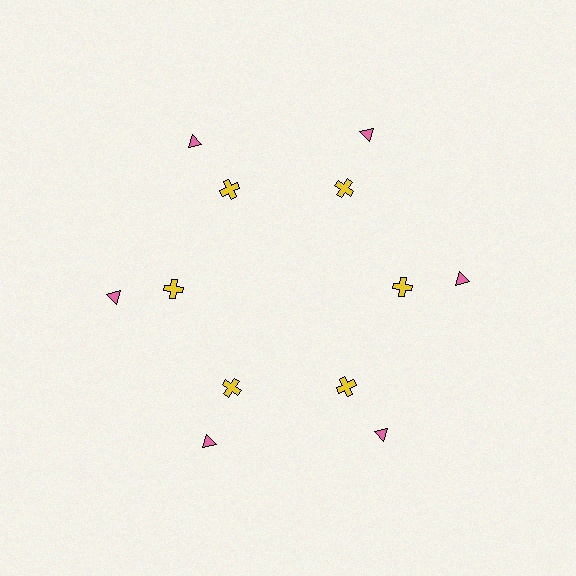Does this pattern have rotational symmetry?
Yes, this pattern has 6-fold rotational symmetry. It looks the same after rotating 60 degrees around the center.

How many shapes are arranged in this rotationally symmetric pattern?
There are 12 shapes, arranged in 6 groups of 2.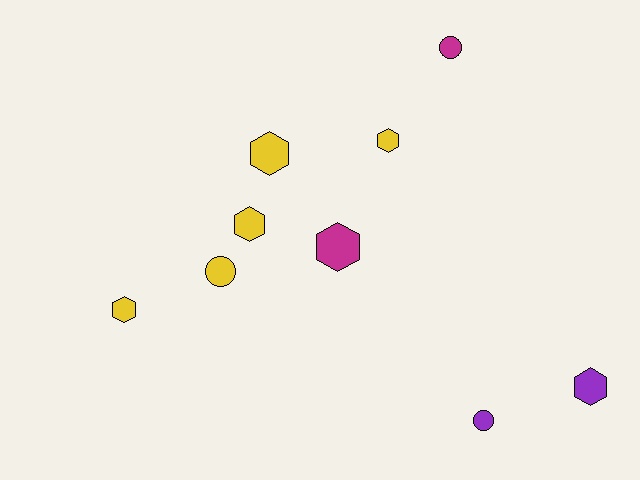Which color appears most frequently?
Yellow, with 5 objects.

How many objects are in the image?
There are 9 objects.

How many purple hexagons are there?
There is 1 purple hexagon.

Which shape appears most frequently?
Hexagon, with 6 objects.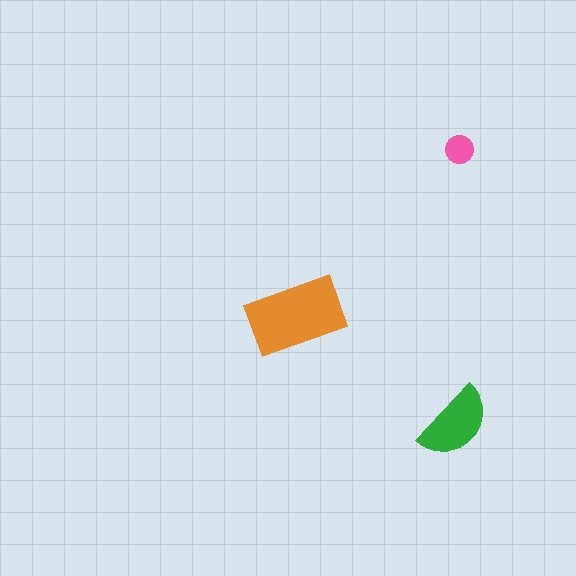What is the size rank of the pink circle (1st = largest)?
3rd.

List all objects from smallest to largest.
The pink circle, the green semicircle, the orange rectangle.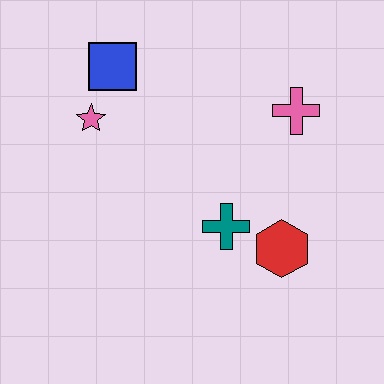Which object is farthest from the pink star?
The red hexagon is farthest from the pink star.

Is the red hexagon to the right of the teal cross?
Yes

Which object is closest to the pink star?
The blue square is closest to the pink star.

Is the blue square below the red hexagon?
No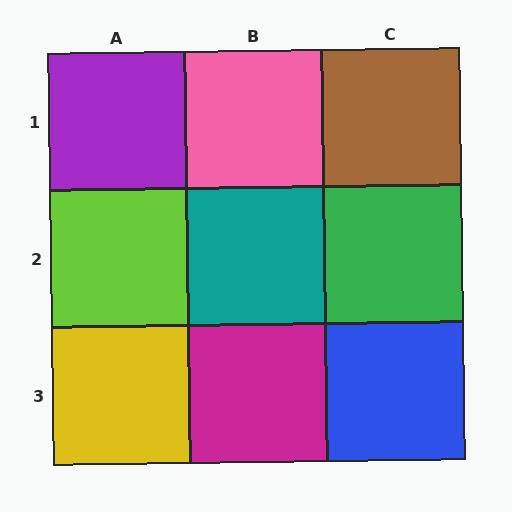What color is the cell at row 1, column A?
Purple.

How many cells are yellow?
1 cell is yellow.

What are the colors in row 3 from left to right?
Yellow, magenta, blue.